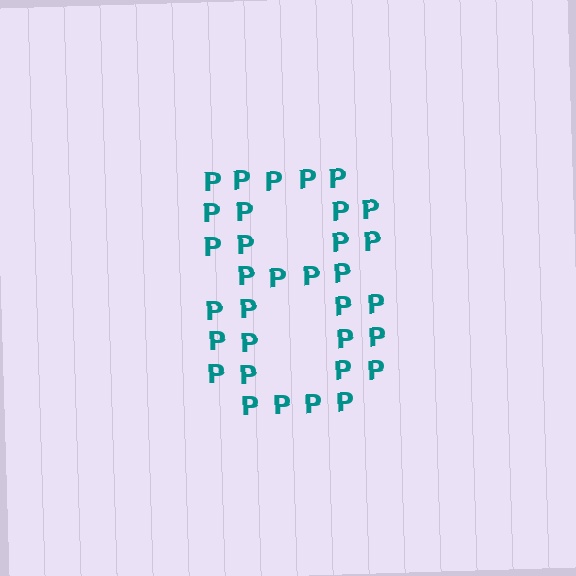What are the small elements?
The small elements are letter P's.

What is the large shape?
The large shape is the digit 8.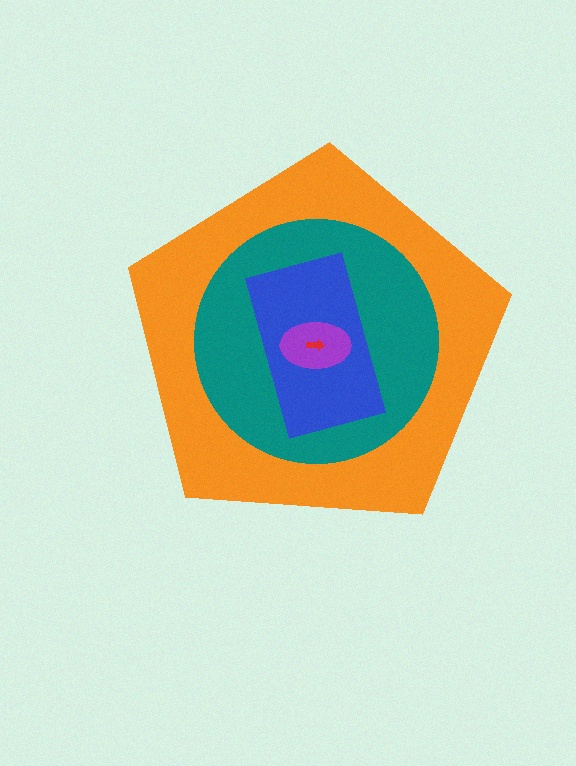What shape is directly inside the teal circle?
The blue rectangle.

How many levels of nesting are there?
5.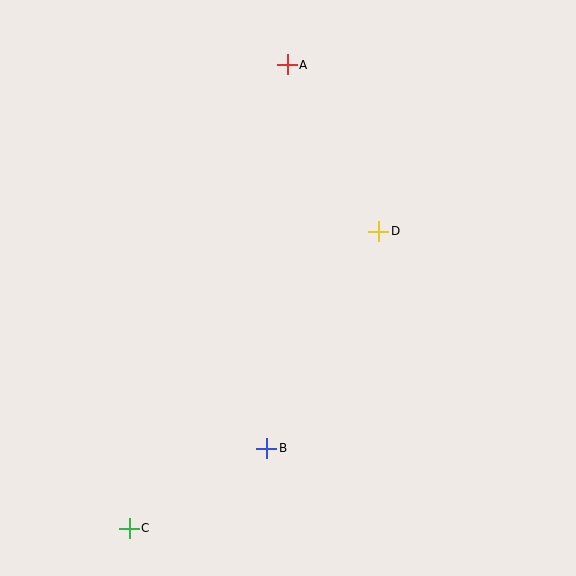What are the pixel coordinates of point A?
Point A is at (287, 65).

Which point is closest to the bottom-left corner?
Point C is closest to the bottom-left corner.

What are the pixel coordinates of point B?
Point B is at (267, 448).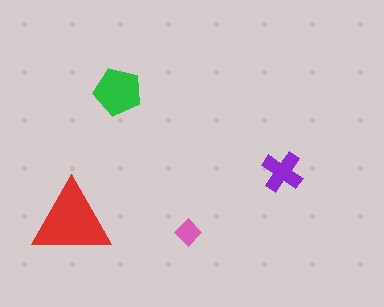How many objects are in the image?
There are 4 objects in the image.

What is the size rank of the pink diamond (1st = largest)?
4th.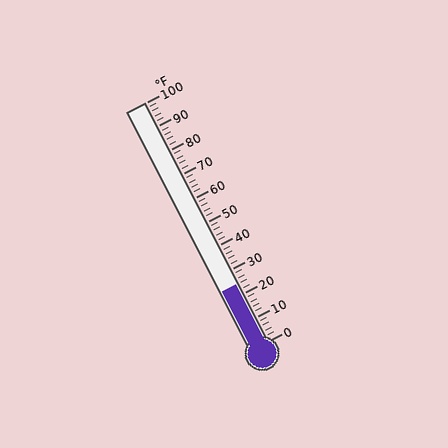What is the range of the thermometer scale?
The thermometer scale ranges from 0°F to 100°F.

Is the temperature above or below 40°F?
The temperature is below 40°F.